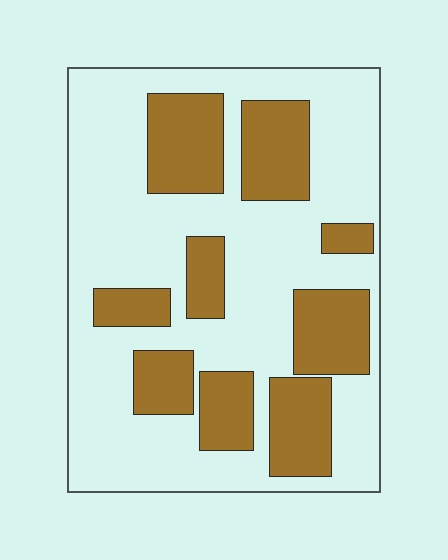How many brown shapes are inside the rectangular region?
9.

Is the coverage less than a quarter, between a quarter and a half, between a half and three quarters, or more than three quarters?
Between a quarter and a half.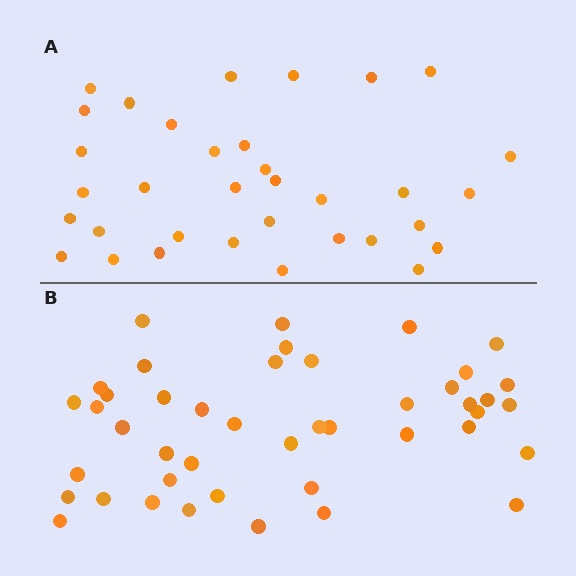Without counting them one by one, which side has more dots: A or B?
Region B (the bottom region) has more dots.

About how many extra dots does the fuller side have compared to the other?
Region B has roughly 10 or so more dots than region A.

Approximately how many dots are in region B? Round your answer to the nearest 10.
About 40 dots. (The exact count is 44, which rounds to 40.)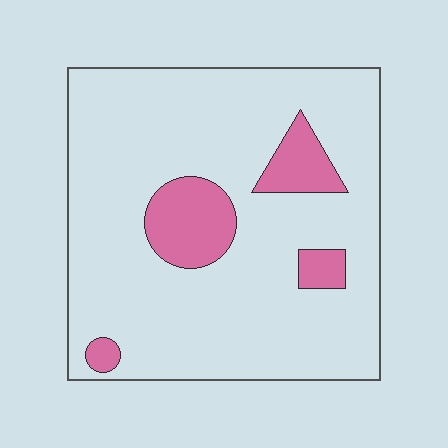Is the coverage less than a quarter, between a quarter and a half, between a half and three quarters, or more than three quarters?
Less than a quarter.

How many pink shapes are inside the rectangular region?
4.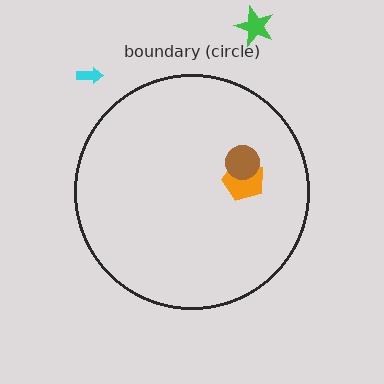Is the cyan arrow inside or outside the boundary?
Outside.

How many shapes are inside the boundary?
2 inside, 2 outside.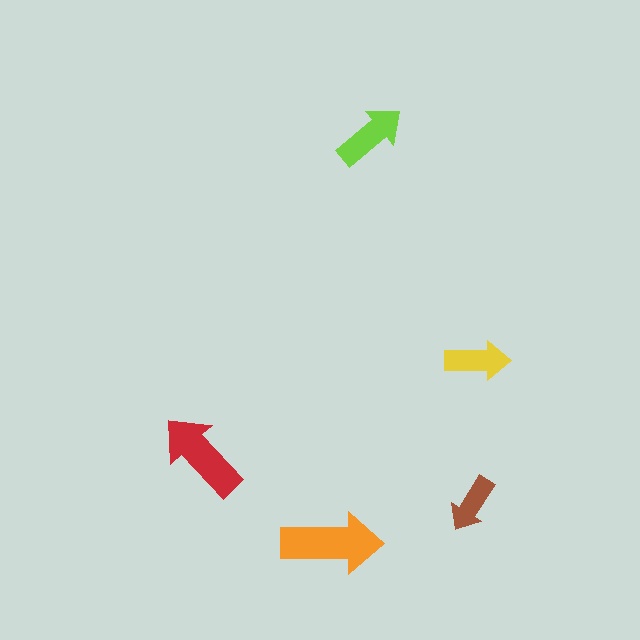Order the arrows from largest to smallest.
the orange one, the red one, the lime one, the yellow one, the brown one.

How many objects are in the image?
There are 5 objects in the image.